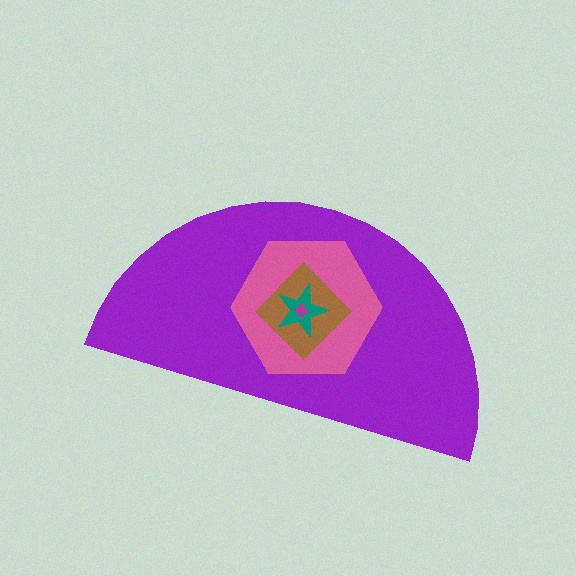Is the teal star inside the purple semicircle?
Yes.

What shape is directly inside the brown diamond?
The teal star.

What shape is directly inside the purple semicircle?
The pink hexagon.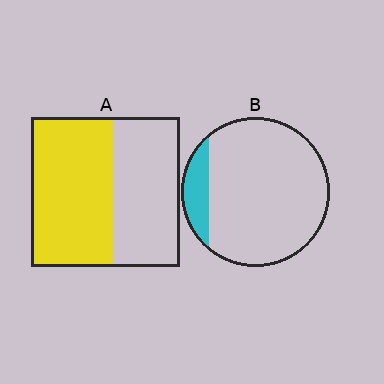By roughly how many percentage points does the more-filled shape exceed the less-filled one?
By roughly 40 percentage points (A over B).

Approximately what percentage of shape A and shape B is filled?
A is approximately 55% and B is approximately 15%.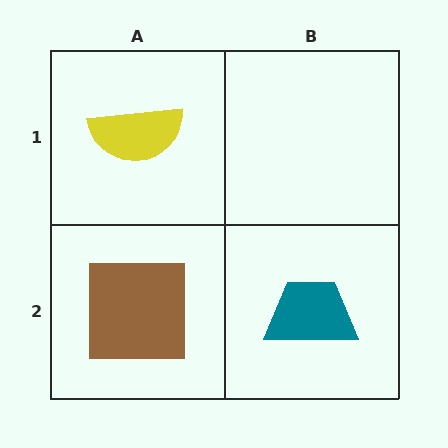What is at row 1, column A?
A yellow semicircle.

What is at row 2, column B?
A teal trapezoid.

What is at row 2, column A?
A brown square.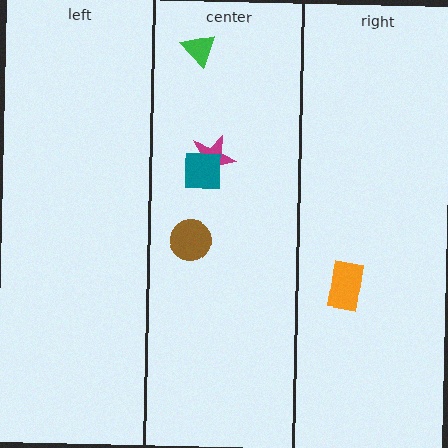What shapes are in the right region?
The orange rectangle.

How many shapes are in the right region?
1.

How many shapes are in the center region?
4.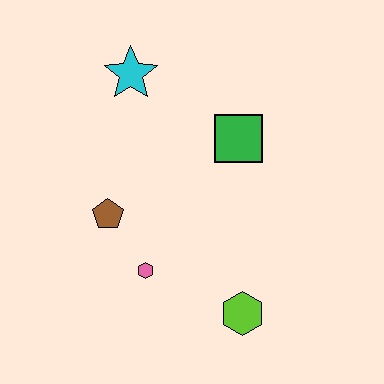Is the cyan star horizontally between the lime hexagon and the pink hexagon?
No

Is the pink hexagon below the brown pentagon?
Yes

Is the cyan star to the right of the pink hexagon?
No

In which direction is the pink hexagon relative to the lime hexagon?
The pink hexagon is to the left of the lime hexagon.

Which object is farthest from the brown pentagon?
The lime hexagon is farthest from the brown pentagon.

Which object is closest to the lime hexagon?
The pink hexagon is closest to the lime hexagon.